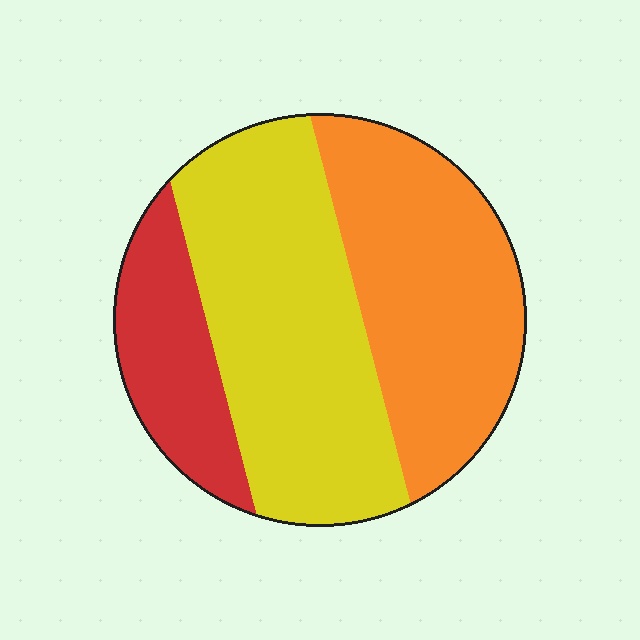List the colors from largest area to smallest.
From largest to smallest: yellow, orange, red.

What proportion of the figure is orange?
Orange covers around 35% of the figure.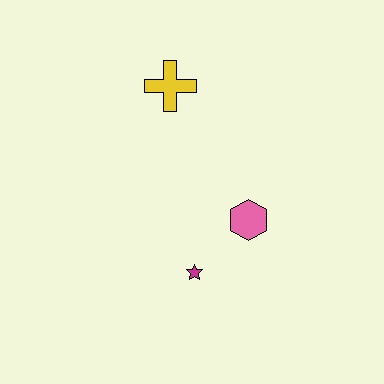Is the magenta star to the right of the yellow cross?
Yes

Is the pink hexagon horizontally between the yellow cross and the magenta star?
No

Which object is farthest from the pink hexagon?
The yellow cross is farthest from the pink hexagon.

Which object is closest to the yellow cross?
The pink hexagon is closest to the yellow cross.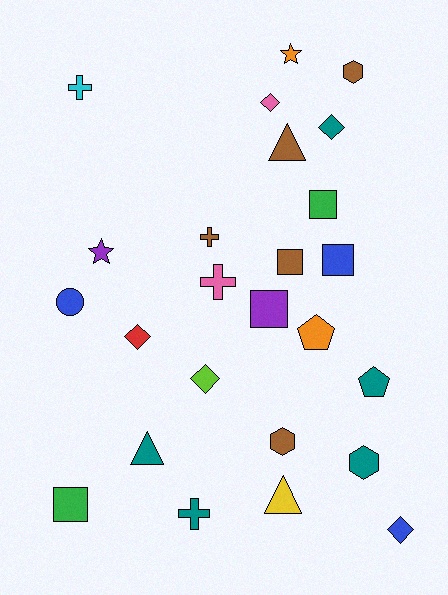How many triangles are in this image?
There are 3 triangles.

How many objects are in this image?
There are 25 objects.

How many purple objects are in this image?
There are 2 purple objects.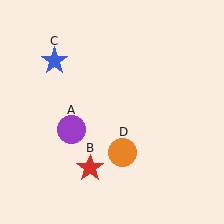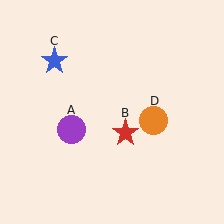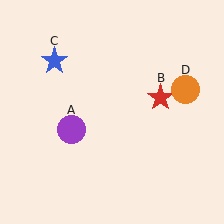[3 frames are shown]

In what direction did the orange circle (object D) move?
The orange circle (object D) moved up and to the right.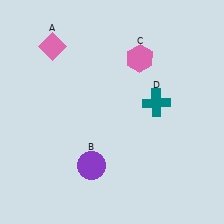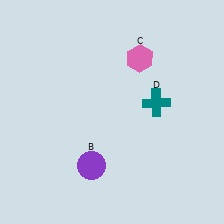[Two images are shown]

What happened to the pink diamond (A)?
The pink diamond (A) was removed in Image 2. It was in the top-left area of Image 1.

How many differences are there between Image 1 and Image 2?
There is 1 difference between the two images.